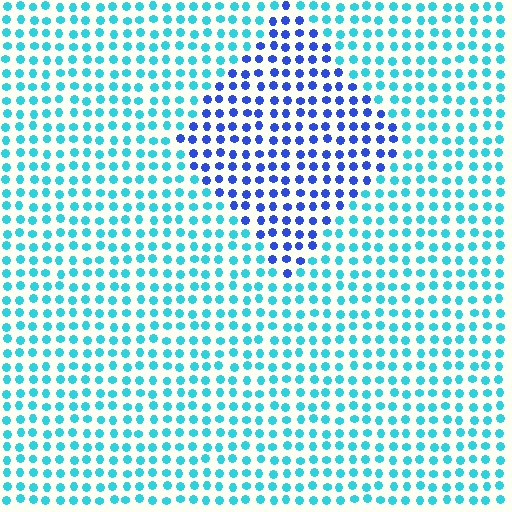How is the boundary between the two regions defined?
The boundary is defined purely by a slight shift in hue (about 46 degrees). Spacing, size, and orientation are identical on both sides.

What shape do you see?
I see a diamond.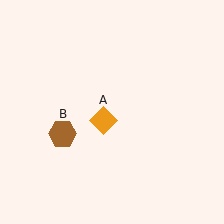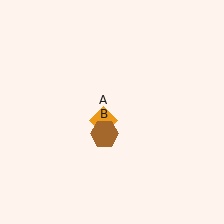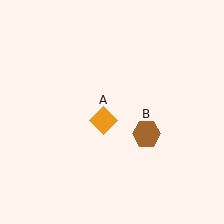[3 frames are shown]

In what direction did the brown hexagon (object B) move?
The brown hexagon (object B) moved right.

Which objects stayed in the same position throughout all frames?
Orange diamond (object A) remained stationary.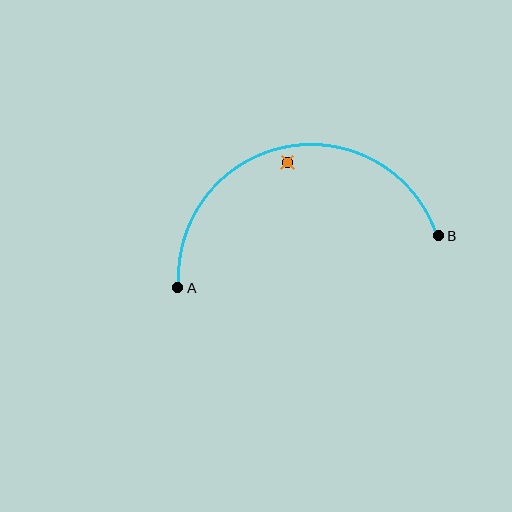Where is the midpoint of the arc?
The arc midpoint is the point on the curve farthest from the straight line joining A and B. It sits above that line.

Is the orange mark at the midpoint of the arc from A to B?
No — the orange mark does not lie on the arc at all. It sits slightly inside the curve.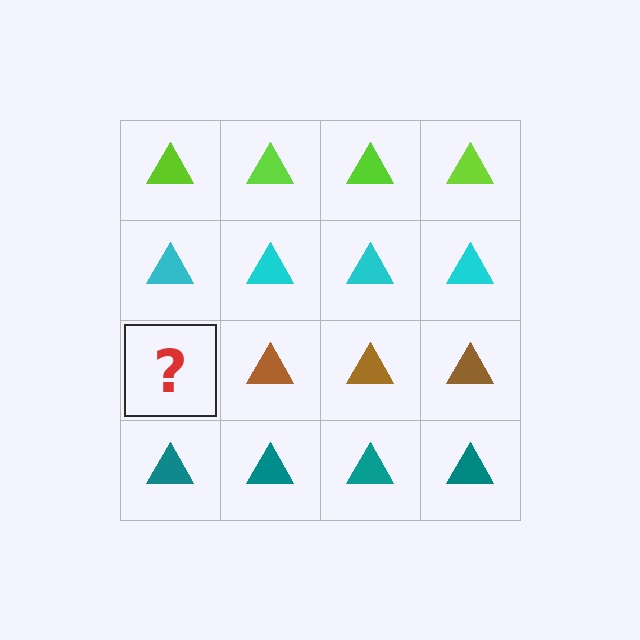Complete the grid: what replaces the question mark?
The question mark should be replaced with a brown triangle.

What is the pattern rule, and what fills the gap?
The rule is that each row has a consistent color. The gap should be filled with a brown triangle.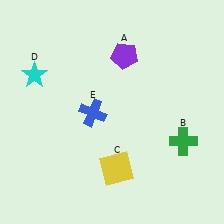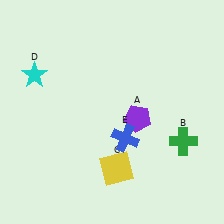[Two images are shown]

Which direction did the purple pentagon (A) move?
The purple pentagon (A) moved down.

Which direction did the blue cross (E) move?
The blue cross (E) moved right.